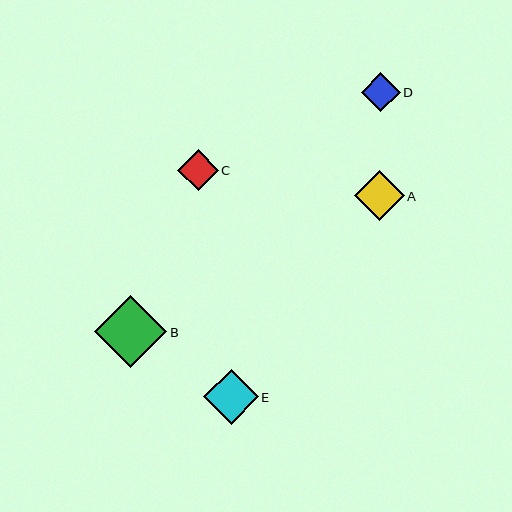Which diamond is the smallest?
Diamond D is the smallest with a size of approximately 39 pixels.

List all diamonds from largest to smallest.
From largest to smallest: B, E, A, C, D.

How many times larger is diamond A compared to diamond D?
Diamond A is approximately 1.3 times the size of diamond D.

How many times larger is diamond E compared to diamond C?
Diamond E is approximately 1.3 times the size of diamond C.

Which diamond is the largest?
Diamond B is the largest with a size of approximately 72 pixels.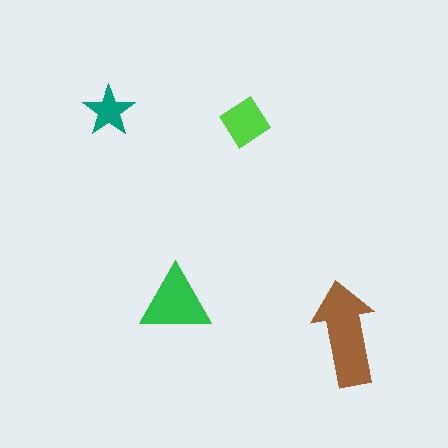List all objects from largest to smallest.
The brown arrow, the green triangle, the lime diamond, the teal star.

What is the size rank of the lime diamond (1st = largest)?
3rd.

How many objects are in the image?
There are 4 objects in the image.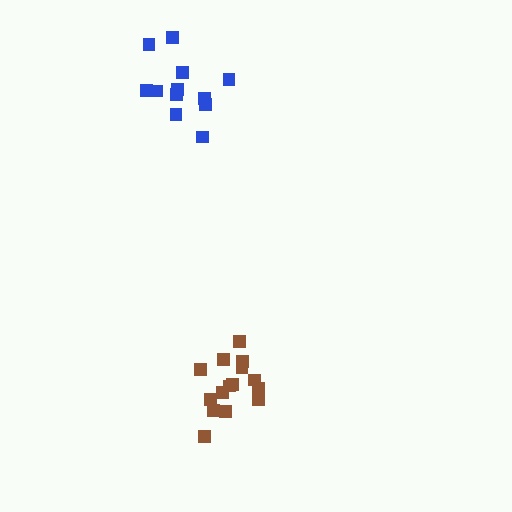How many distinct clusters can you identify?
There are 2 distinct clusters.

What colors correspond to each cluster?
The clusters are colored: blue, brown.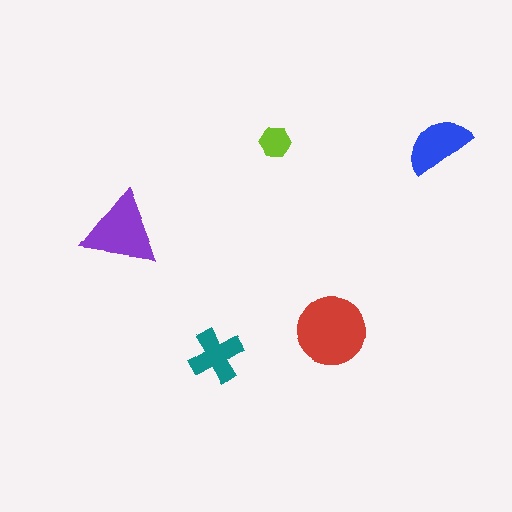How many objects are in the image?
There are 5 objects in the image.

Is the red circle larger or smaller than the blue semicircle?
Larger.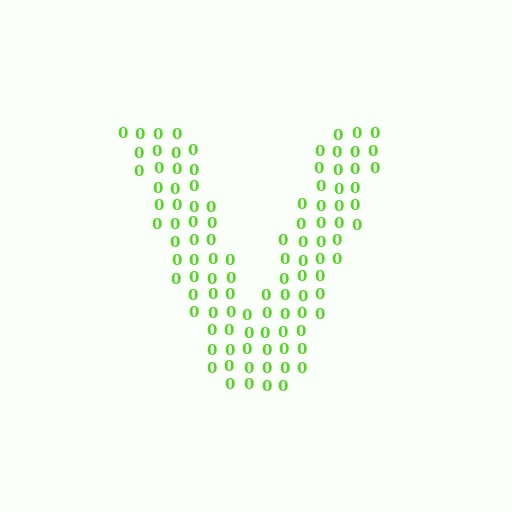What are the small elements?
The small elements are digit 0's.